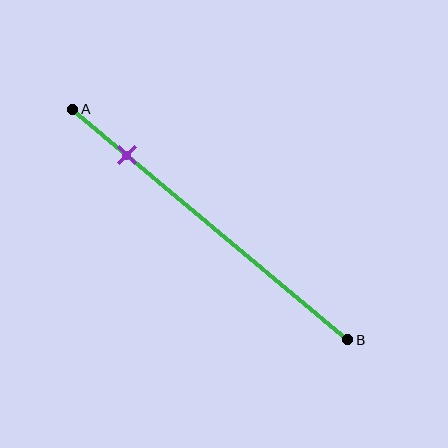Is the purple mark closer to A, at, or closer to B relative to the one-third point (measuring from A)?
The purple mark is closer to point A than the one-third point of segment AB.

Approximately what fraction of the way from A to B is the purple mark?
The purple mark is approximately 20% of the way from A to B.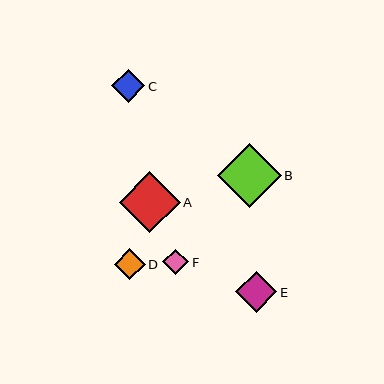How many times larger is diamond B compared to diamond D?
Diamond B is approximately 2.1 times the size of diamond D.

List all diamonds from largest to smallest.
From largest to smallest: B, A, E, C, D, F.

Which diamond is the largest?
Diamond B is the largest with a size of approximately 64 pixels.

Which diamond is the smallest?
Diamond F is the smallest with a size of approximately 26 pixels.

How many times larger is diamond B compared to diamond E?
Diamond B is approximately 1.6 times the size of diamond E.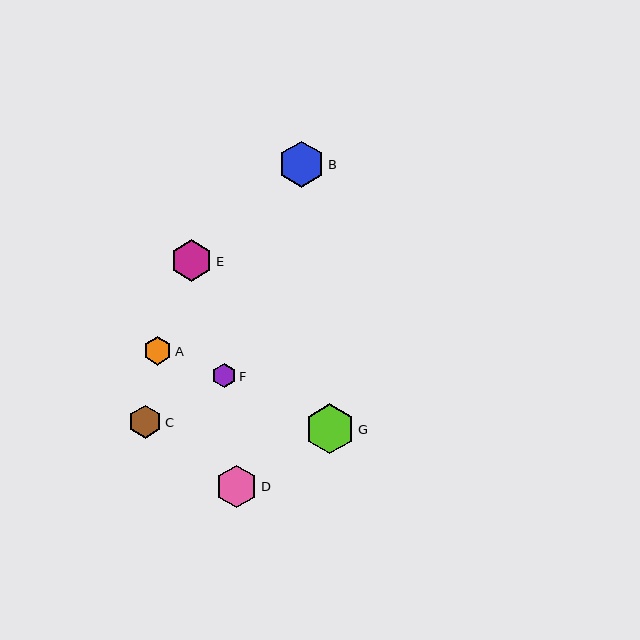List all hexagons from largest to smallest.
From largest to smallest: G, B, D, E, C, A, F.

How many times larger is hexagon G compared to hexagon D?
Hexagon G is approximately 1.2 times the size of hexagon D.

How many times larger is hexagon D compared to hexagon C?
Hexagon D is approximately 1.3 times the size of hexagon C.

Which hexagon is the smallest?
Hexagon F is the smallest with a size of approximately 23 pixels.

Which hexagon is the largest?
Hexagon G is the largest with a size of approximately 50 pixels.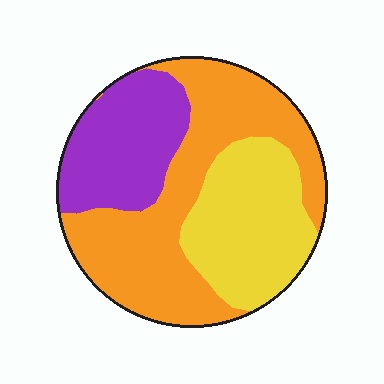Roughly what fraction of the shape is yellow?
Yellow takes up about one quarter (1/4) of the shape.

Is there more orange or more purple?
Orange.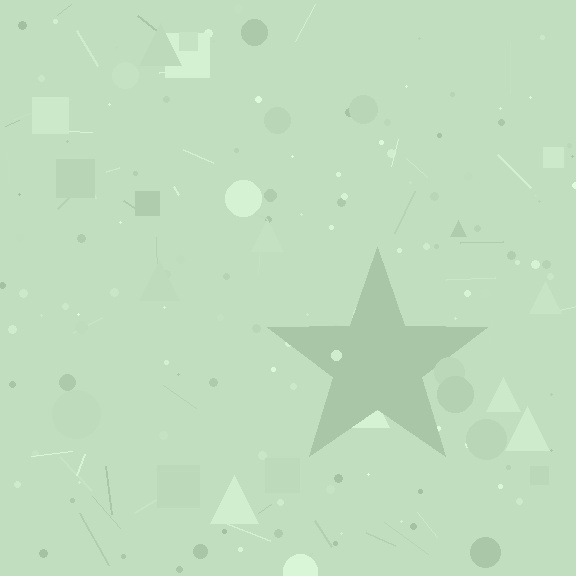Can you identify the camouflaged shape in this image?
The camouflaged shape is a star.